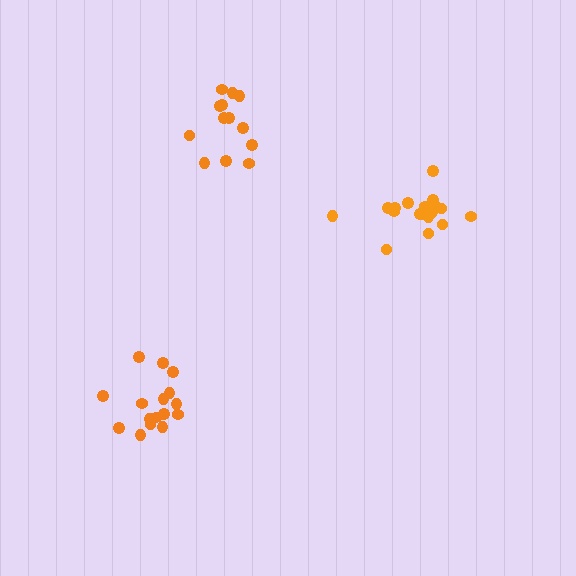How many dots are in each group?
Group 1: 13 dots, Group 2: 16 dots, Group 3: 19 dots (48 total).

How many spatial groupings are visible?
There are 3 spatial groupings.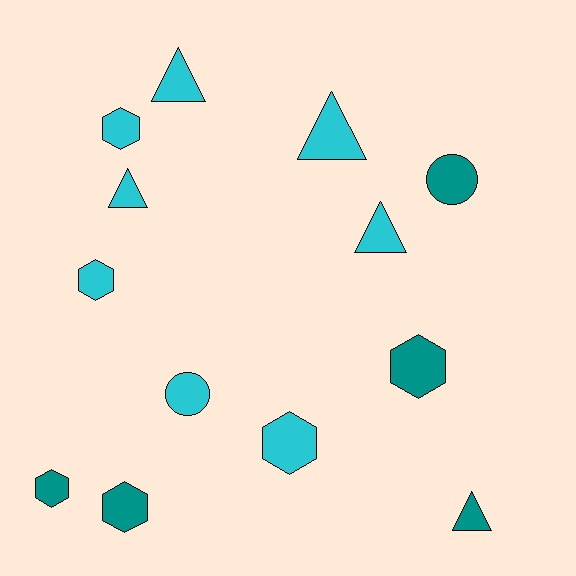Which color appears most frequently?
Cyan, with 8 objects.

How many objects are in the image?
There are 13 objects.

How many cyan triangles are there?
There are 4 cyan triangles.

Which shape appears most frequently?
Hexagon, with 6 objects.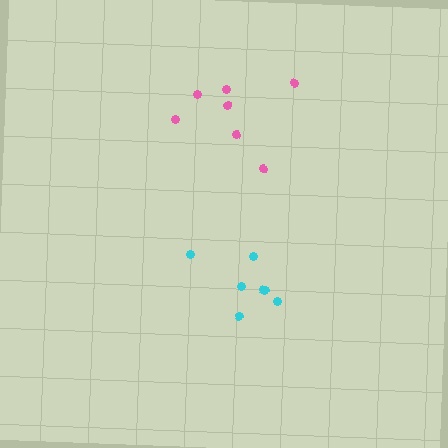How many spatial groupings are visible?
There are 2 spatial groupings.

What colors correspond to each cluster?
The clusters are colored: pink, cyan.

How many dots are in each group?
Group 1: 7 dots, Group 2: 7 dots (14 total).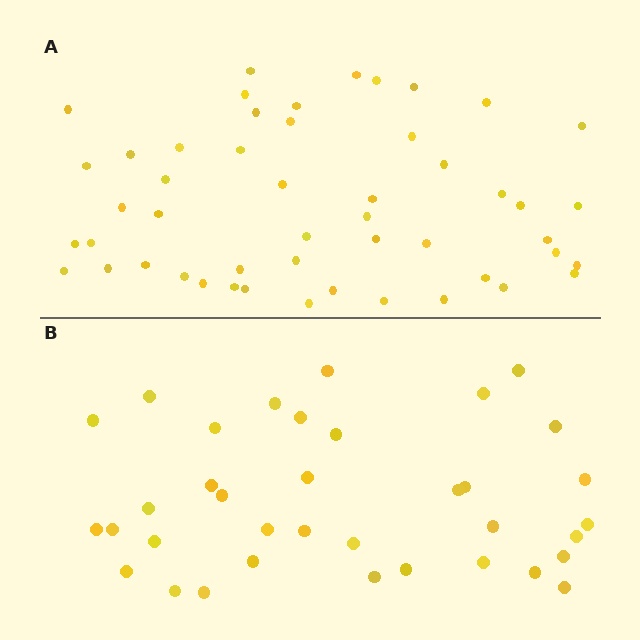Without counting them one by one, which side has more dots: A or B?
Region A (the top region) has more dots.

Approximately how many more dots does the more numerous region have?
Region A has approximately 15 more dots than region B.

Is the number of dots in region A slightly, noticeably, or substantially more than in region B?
Region A has noticeably more, but not dramatically so. The ratio is roughly 1.4 to 1.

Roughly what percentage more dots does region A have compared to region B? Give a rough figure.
About 40% more.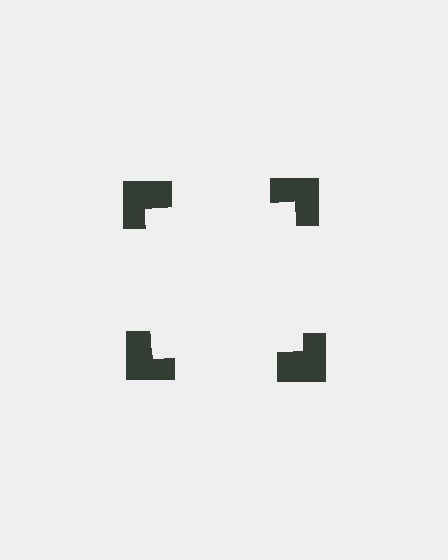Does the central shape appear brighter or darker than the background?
It typically appears slightly brighter than the background, even though no actual brightness change is drawn.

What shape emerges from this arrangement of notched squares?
An illusory square — its edges are inferred from the aligned wedge cuts in the notched squares, not physically drawn.